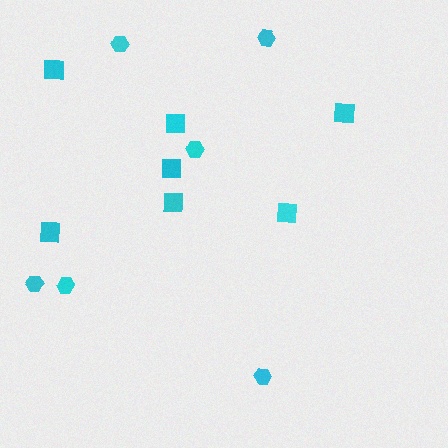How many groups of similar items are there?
There are 2 groups: one group of hexagons (6) and one group of squares (7).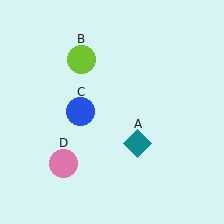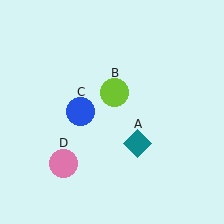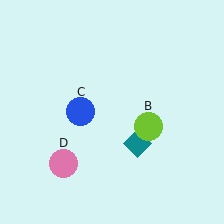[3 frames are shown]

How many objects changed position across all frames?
1 object changed position: lime circle (object B).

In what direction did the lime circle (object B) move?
The lime circle (object B) moved down and to the right.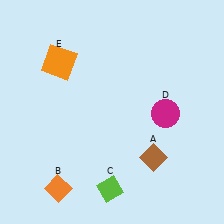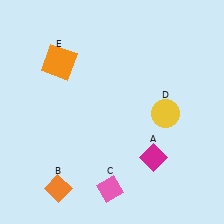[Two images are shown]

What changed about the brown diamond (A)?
In Image 1, A is brown. In Image 2, it changed to magenta.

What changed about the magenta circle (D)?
In Image 1, D is magenta. In Image 2, it changed to yellow.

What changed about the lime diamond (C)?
In Image 1, C is lime. In Image 2, it changed to pink.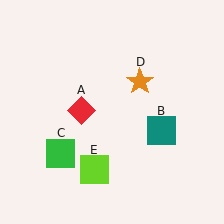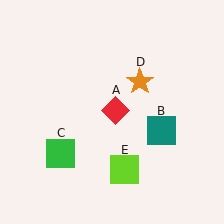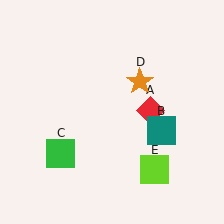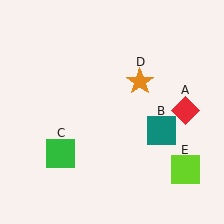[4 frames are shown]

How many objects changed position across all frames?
2 objects changed position: red diamond (object A), lime square (object E).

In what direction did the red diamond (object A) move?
The red diamond (object A) moved right.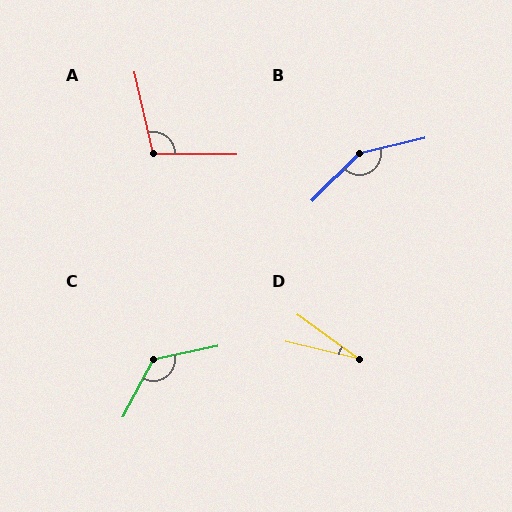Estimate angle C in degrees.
Approximately 130 degrees.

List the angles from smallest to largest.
D (23°), A (103°), C (130°), B (149°).